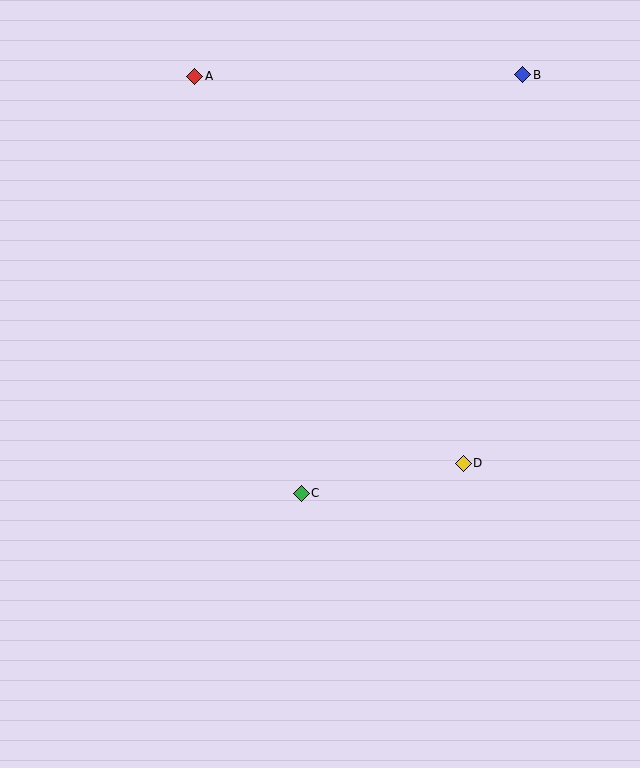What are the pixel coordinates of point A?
Point A is at (195, 76).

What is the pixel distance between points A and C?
The distance between A and C is 431 pixels.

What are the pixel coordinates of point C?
Point C is at (301, 493).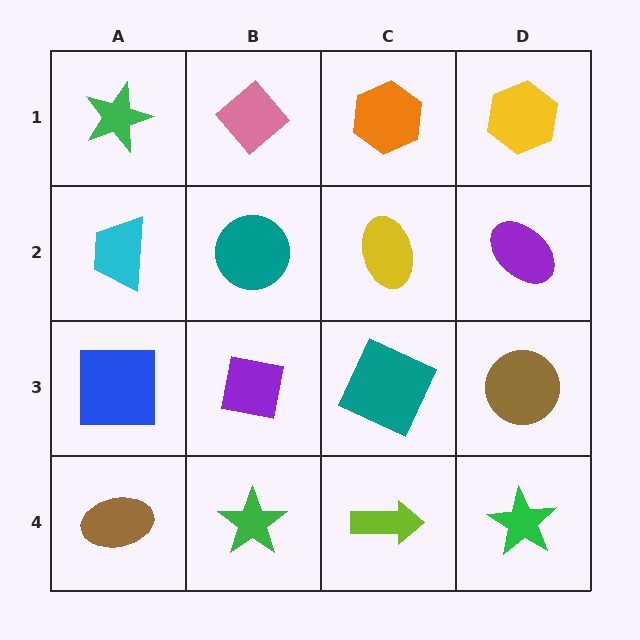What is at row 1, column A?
A green star.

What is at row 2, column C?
A yellow ellipse.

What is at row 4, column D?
A green star.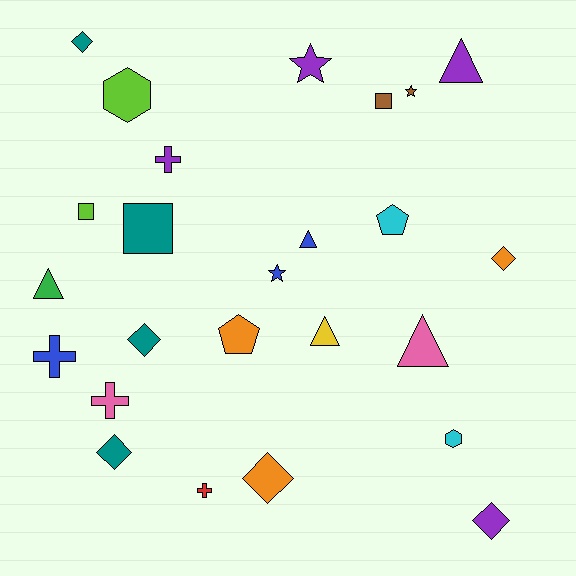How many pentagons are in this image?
There are 2 pentagons.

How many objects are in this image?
There are 25 objects.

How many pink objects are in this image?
There are 2 pink objects.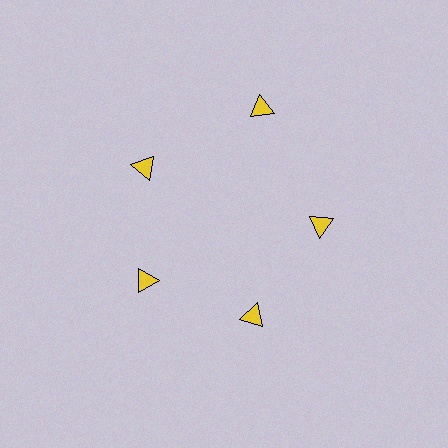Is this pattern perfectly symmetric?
No. The 5 yellow triangles are arranged in a ring, but one element near the 1 o'clock position is pushed outward from the center, breaking the 5-fold rotational symmetry.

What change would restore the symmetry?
The symmetry would be restored by moving it inward, back onto the ring so that all 5 triangles sit at equal angles and equal distance from the center.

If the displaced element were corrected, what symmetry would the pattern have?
It would have 5-fold rotational symmetry — the pattern would map onto itself every 72 degrees.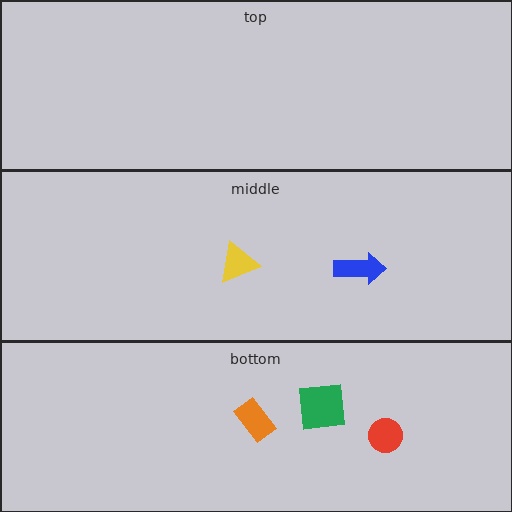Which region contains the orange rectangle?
The bottom region.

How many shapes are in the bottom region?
3.